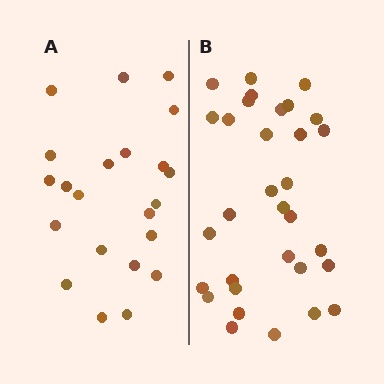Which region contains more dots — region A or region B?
Region B (the right region) has more dots.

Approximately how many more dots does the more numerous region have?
Region B has roughly 10 or so more dots than region A.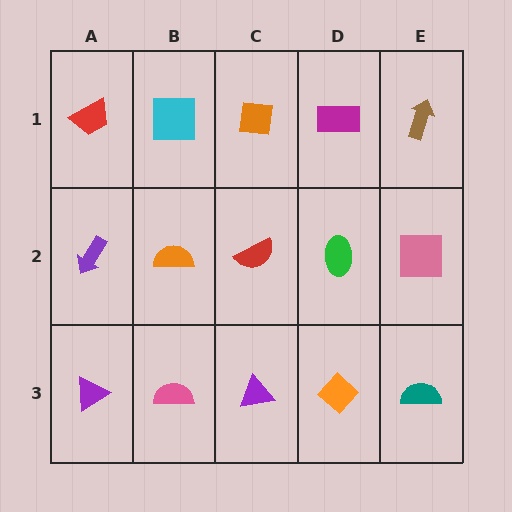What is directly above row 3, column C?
A red semicircle.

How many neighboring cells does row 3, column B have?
3.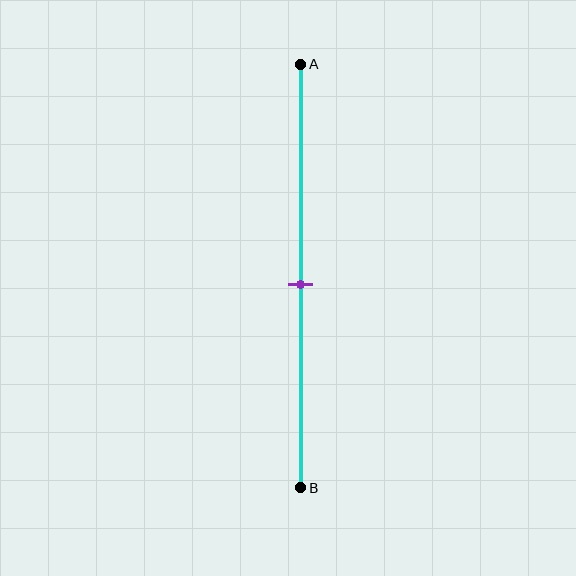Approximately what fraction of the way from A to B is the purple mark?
The purple mark is approximately 50% of the way from A to B.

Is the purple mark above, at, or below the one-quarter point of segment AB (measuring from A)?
The purple mark is below the one-quarter point of segment AB.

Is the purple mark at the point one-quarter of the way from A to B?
No, the mark is at about 50% from A, not at the 25% one-quarter point.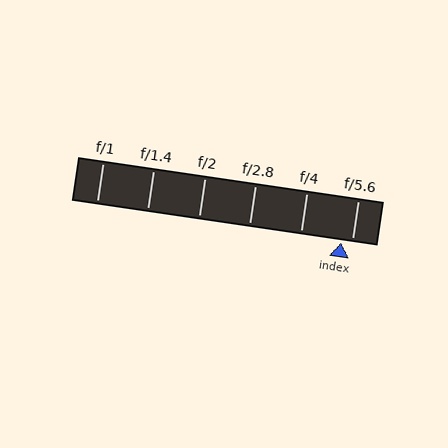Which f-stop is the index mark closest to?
The index mark is closest to f/5.6.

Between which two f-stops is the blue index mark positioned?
The index mark is between f/4 and f/5.6.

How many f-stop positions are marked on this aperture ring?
There are 6 f-stop positions marked.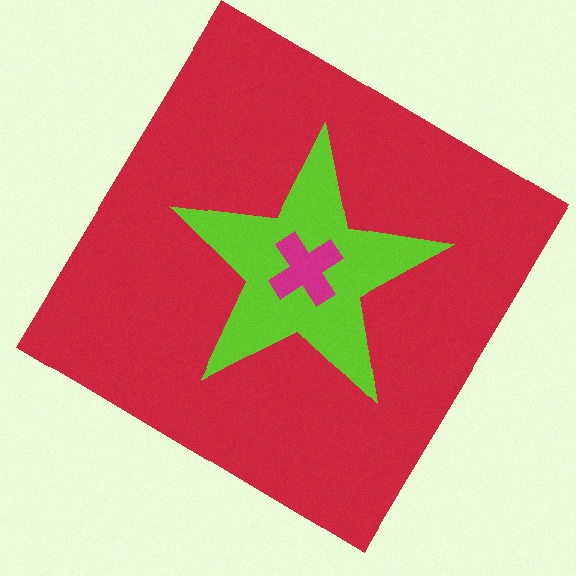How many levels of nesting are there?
3.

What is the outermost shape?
The red diamond.